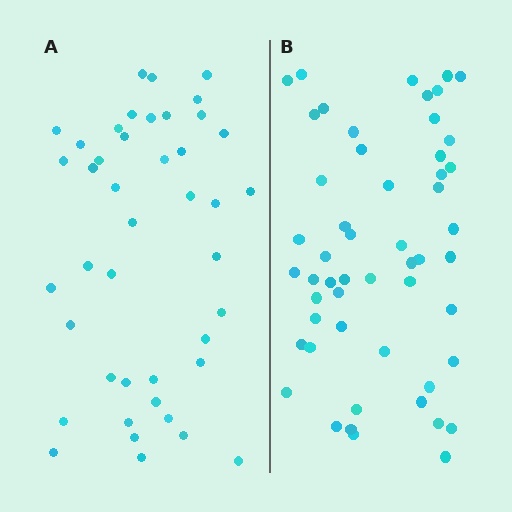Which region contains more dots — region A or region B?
Region B (the right region) has more dots.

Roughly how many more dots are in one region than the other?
Region B has roughly 10 or so more dots than region A.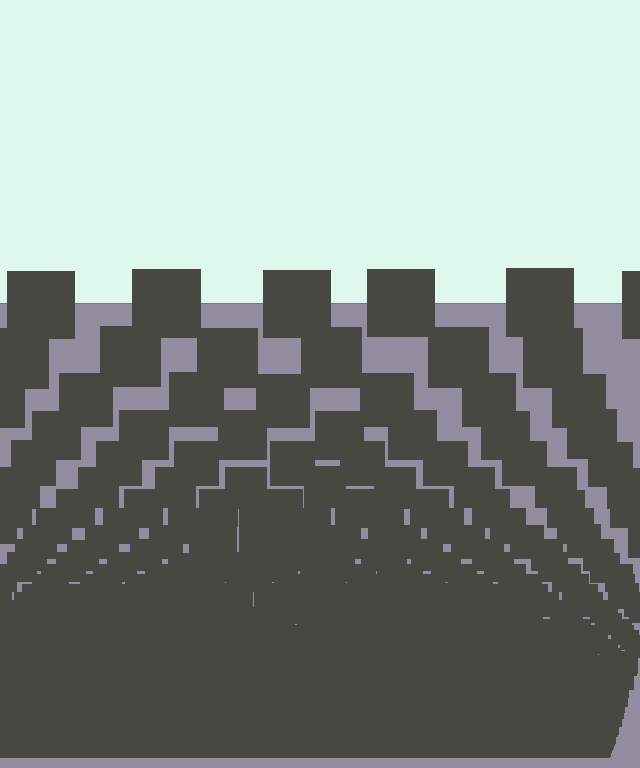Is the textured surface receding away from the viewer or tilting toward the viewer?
The surface appears to tilt toward the viewer. Texture elements get larger and sparser toward the top.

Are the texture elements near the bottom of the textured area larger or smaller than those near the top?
Smaller. The gradient is inverted — elements near the bottom are smaller and denser.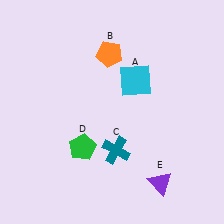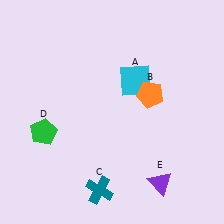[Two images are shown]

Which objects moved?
The objects that moved are: the orange pentagon (B), the teal cross (C), the green pentagon (D).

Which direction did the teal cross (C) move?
The teal cross (C) moved down.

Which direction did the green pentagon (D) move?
The green pentagon (D) moved left.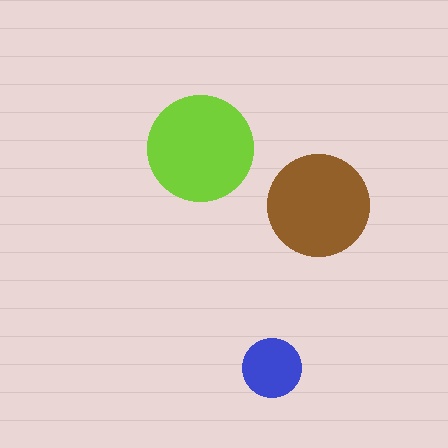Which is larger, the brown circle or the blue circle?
The brown one.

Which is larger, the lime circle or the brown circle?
The lime one.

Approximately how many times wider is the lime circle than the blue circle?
About 2 times wider.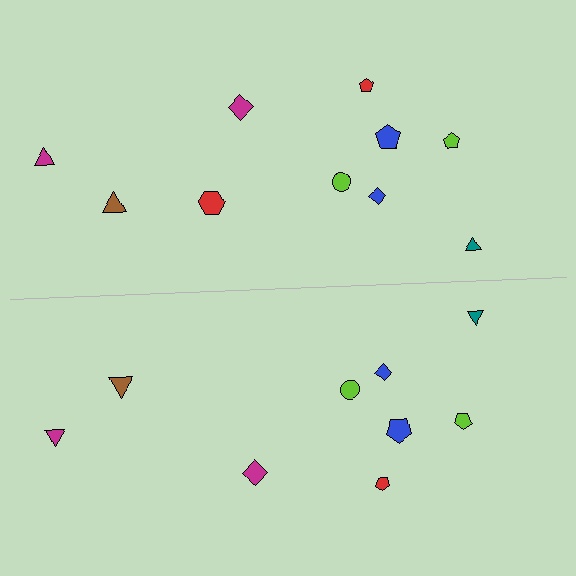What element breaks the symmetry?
A red hexagon is missing from the bottom side.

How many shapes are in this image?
There are 19 shapes in this image.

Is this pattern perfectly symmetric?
No, the pattern is not perfectly symmetric. A red hexagon is missing from the bottom side.